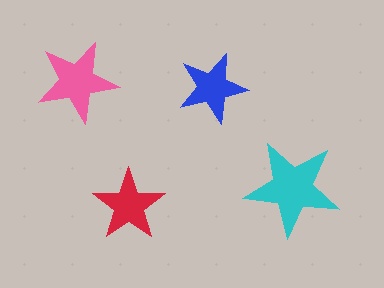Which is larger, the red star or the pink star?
The pink one.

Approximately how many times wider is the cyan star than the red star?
About 1.5 times wider.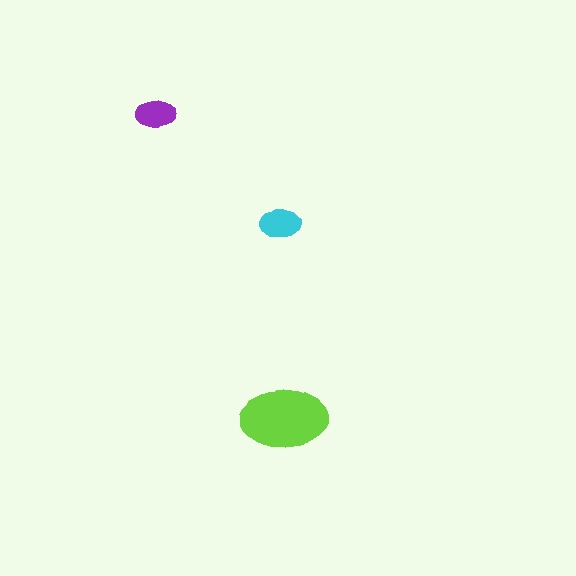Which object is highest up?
The purple ellipse is topmost.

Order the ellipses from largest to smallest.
the lime one, the cyan one, the purple one.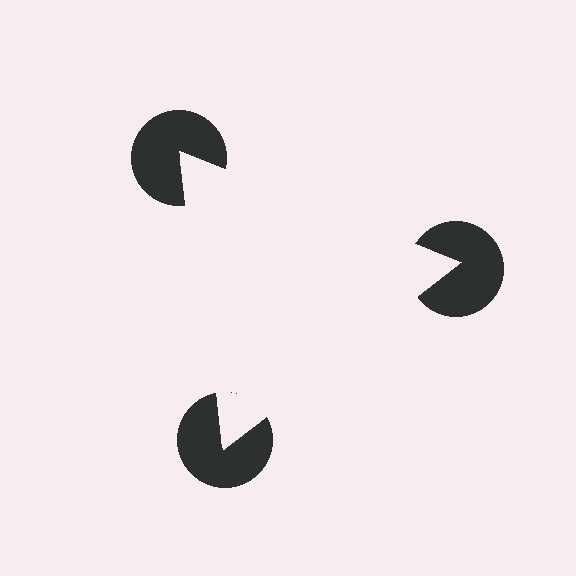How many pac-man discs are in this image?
There are 3 — one at each vertex of the illusory triangle.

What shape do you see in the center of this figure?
An illusory triangle — its edges are inferred from the aligned wedge cuts in the pac-man discs, not physically drawn.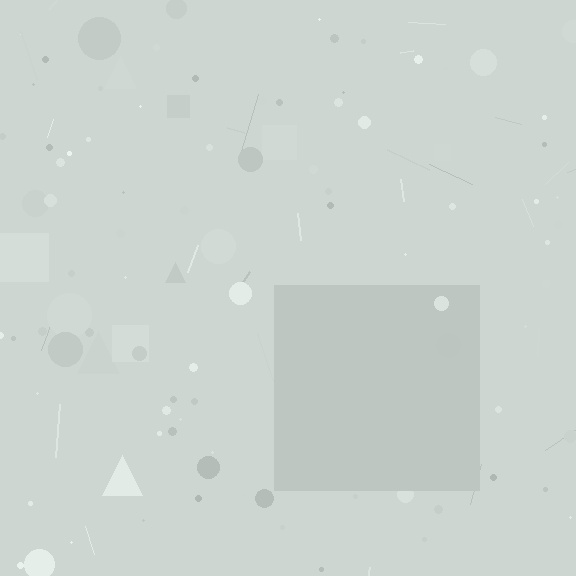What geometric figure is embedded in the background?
A square is embedded in the background.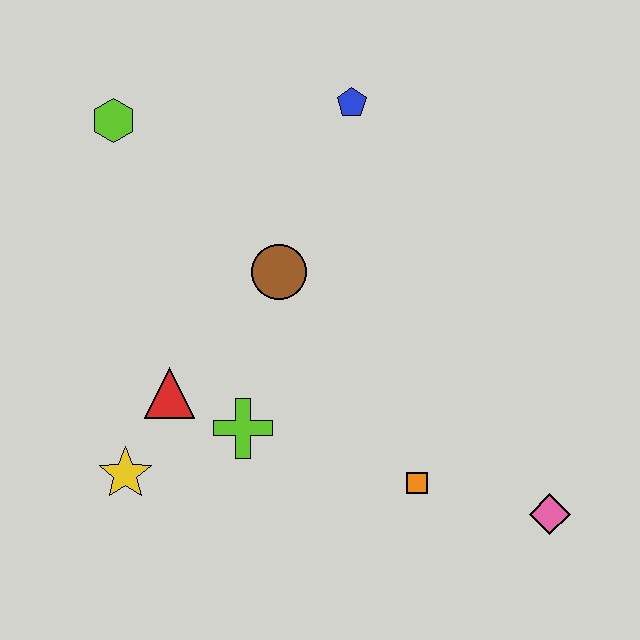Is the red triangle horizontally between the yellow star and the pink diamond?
Yes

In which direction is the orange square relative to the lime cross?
The orange square is to the right of the lime cross.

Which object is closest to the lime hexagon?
The brown circle is closest to the lime hexagon.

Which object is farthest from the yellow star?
The blue pentagon is farthest from the yellow star.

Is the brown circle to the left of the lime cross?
No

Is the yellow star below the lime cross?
Yes